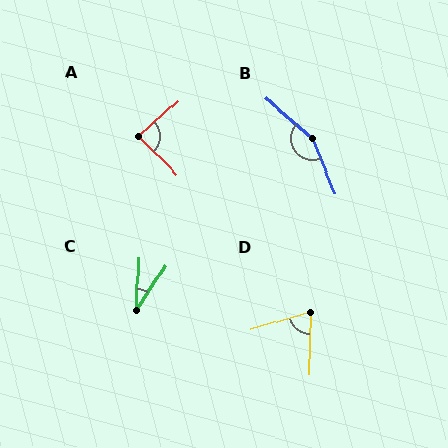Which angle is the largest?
B, at approximately 153 degrees.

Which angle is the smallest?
C, at approximately 31 degrees.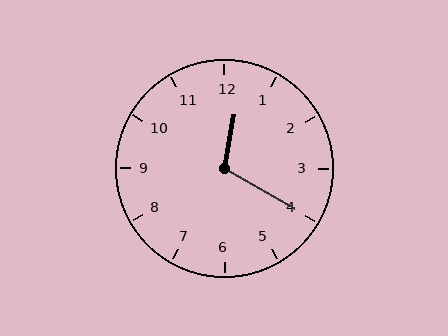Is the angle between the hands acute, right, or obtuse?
It is obtuse.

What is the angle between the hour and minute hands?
Approximately 110 degrees.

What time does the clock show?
12:20.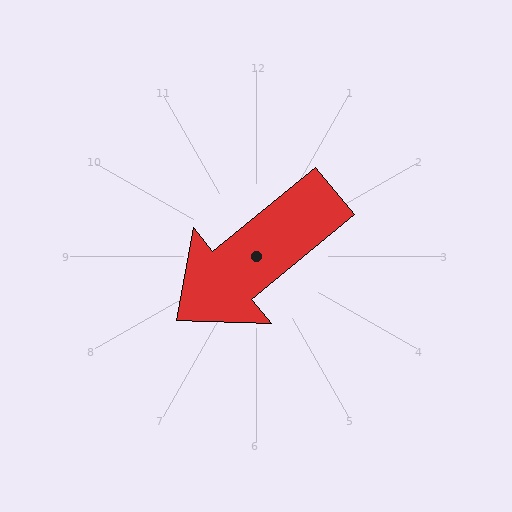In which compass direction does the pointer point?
Southwest.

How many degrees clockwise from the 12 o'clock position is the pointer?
Approximately 231 degrees.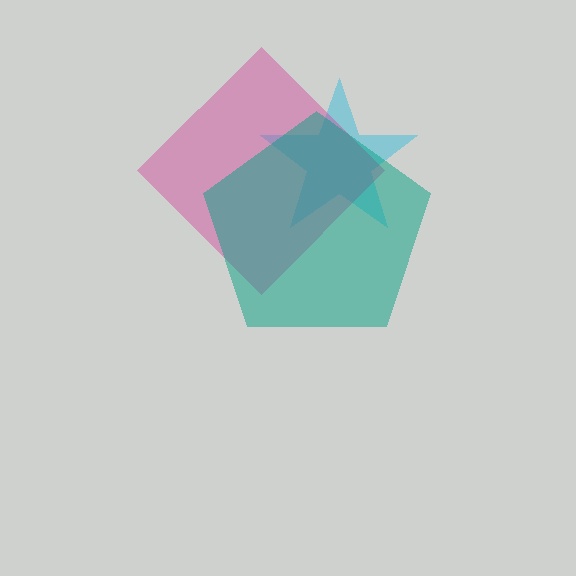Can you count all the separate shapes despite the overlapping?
Yes, there are 3 separate shapes.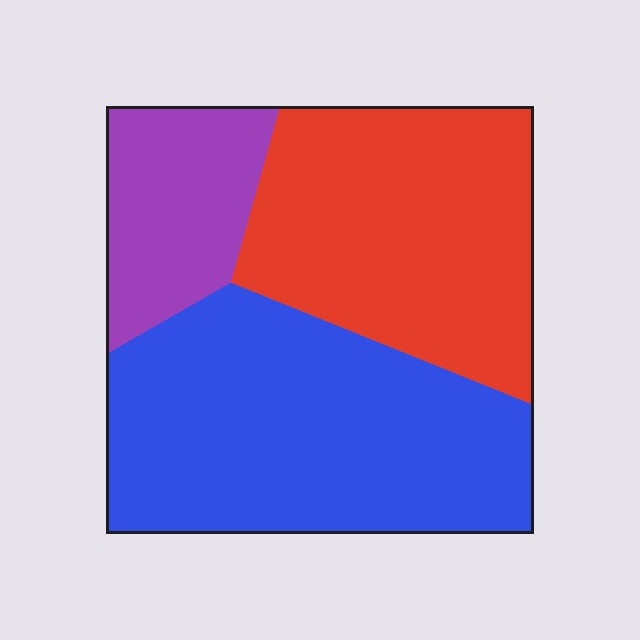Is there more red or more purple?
Red.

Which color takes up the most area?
Blue, at roughly 45%.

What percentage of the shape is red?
Red covers roughly 35% of the shape.